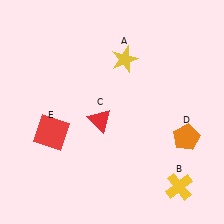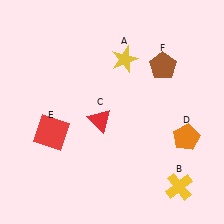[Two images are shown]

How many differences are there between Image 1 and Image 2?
There is 1 difference between the two images.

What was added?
A brown pentagon (F) was added in Image 2.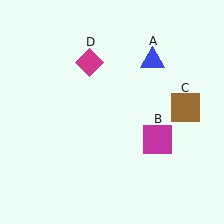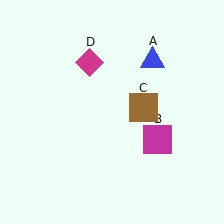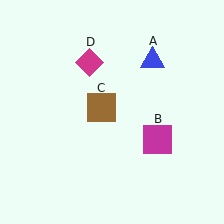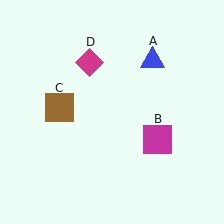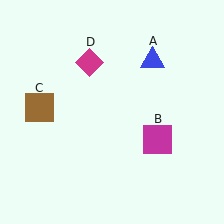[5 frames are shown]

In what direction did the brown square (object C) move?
The brown square (object C) moved left.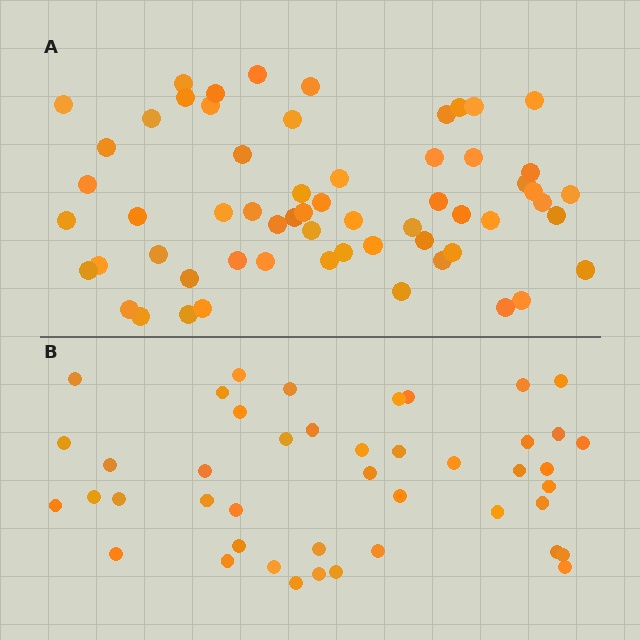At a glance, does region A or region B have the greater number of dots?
Region A (the top region) has more dots.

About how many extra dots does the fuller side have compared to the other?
Region A has approximately 15 more dots than region B.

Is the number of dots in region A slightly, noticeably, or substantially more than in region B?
Region A has noticeably more, but not dramatically so. The ratio is roughly 1.4 to 1.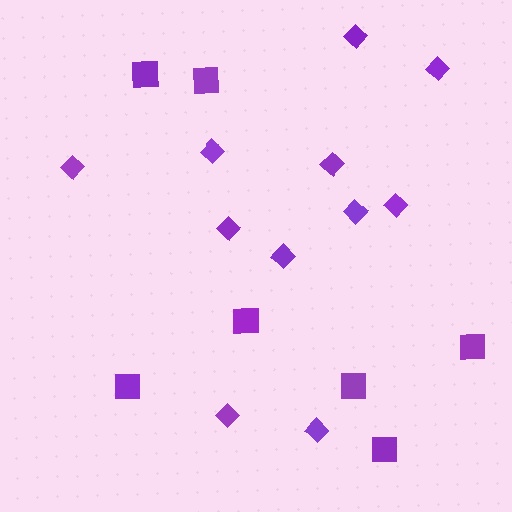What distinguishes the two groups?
There are 2 groups: one group of diamonds (11) and one group of squares (7).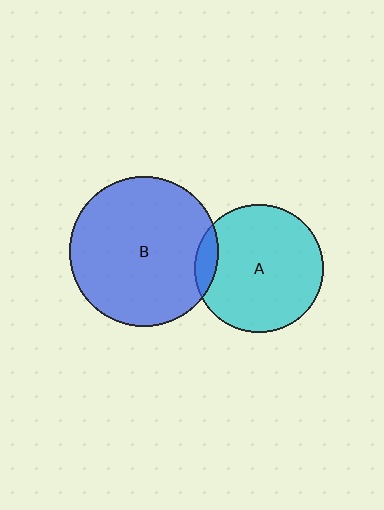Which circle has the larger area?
Circle B (blue).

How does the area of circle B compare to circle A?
Approximately 1.3 times.